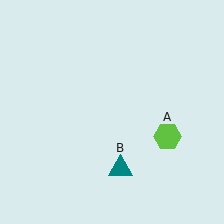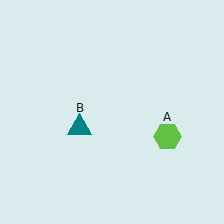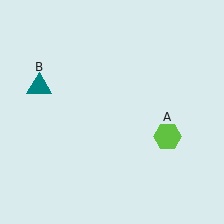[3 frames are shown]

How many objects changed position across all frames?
1 object changed position: teal triangle (object B).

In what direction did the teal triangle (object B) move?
The teal triangle (object B) moved up and to the left.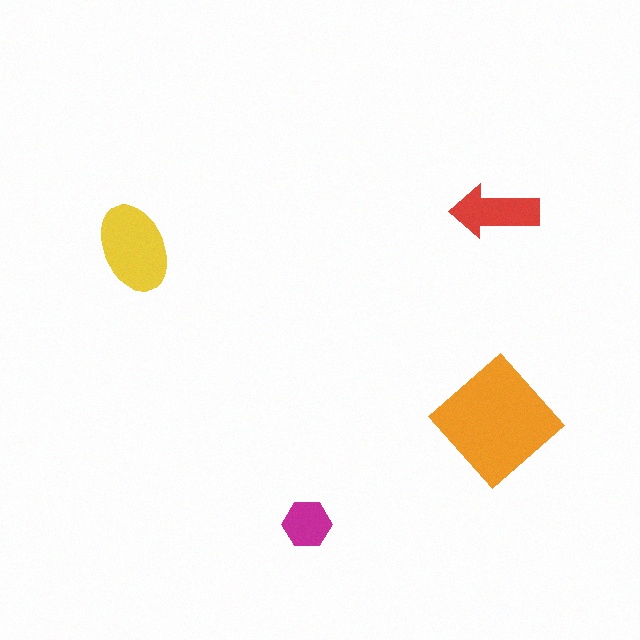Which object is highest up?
The red arrow is topmost.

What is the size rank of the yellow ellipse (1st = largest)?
2nd.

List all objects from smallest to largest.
The magenta hexagon, the red arrow, the yellow ellipse, the orange diamond.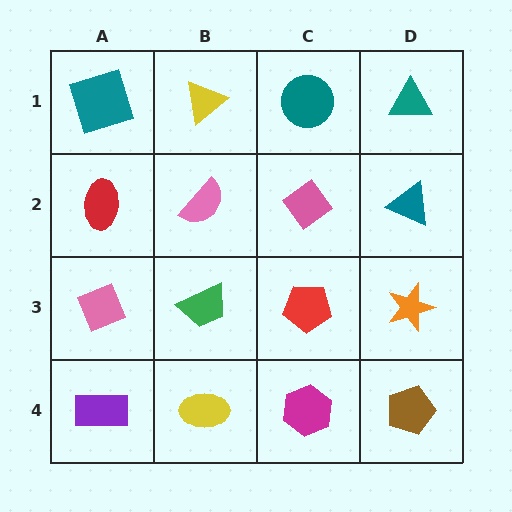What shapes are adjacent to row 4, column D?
An orange star (row 3, column D), a magenta hexagon (row 4, column C).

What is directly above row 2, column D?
A teal triangle.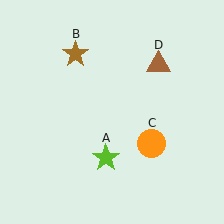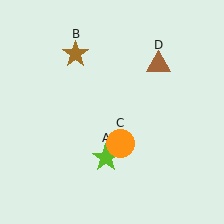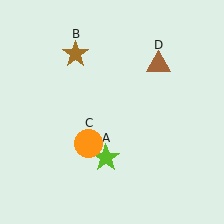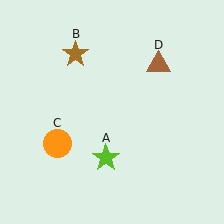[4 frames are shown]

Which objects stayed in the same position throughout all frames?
Lime star (object A) and brown star (object B) and brown triangle (object D) remained stationary.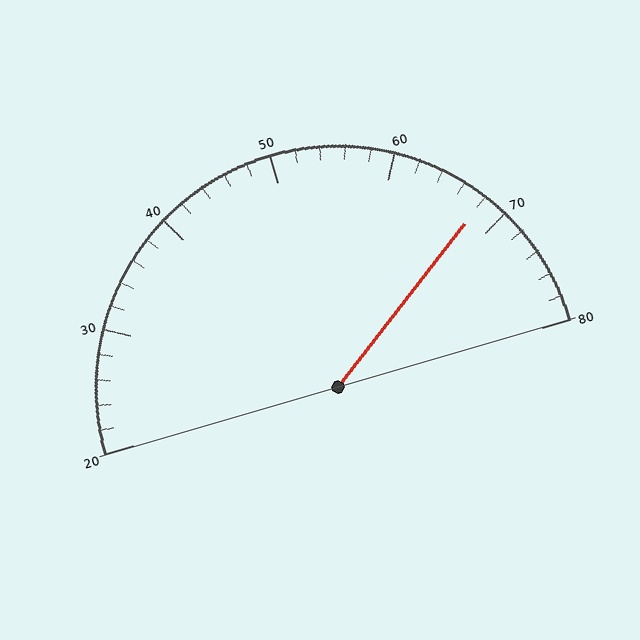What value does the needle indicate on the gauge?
The needle indicates approximately 68.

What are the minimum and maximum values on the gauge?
The gauge ranges from 20 to 80.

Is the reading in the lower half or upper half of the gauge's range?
The reading is in the upper half of the range (20 to 80).